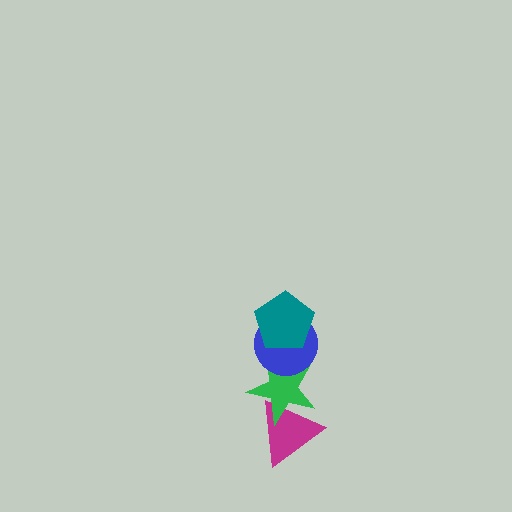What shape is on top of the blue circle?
The teal pentagon is on top of the blue circle.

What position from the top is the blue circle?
The blue circle is 2nd from the top.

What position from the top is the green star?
The green star is 3rd from the top.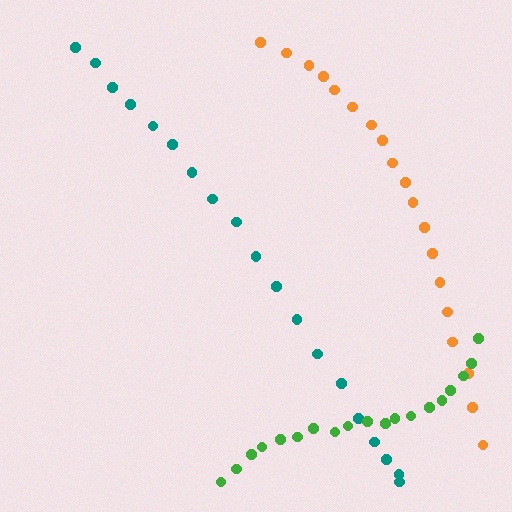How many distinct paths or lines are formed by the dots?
There are 3 distinct paths.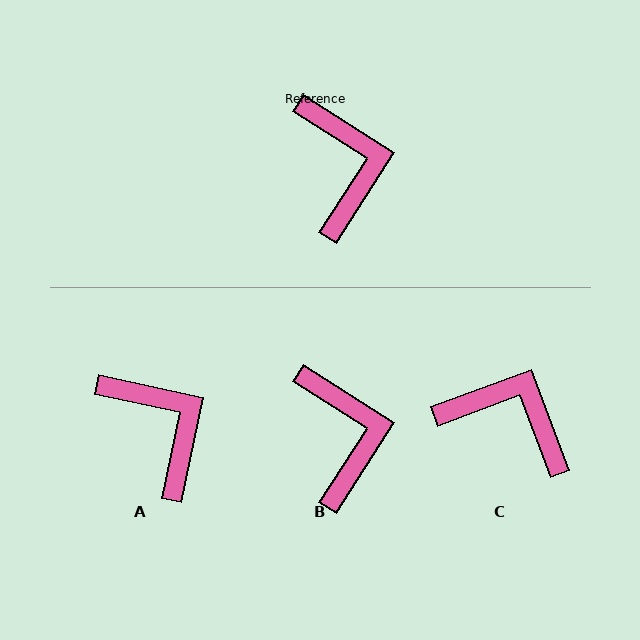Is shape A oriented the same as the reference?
No, it is off by about 21 degrees.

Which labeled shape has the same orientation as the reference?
B.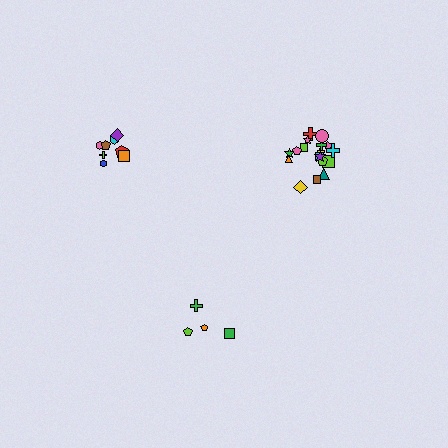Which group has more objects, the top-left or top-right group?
The top-right group.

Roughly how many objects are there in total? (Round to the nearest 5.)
Roughly 30 objects in total.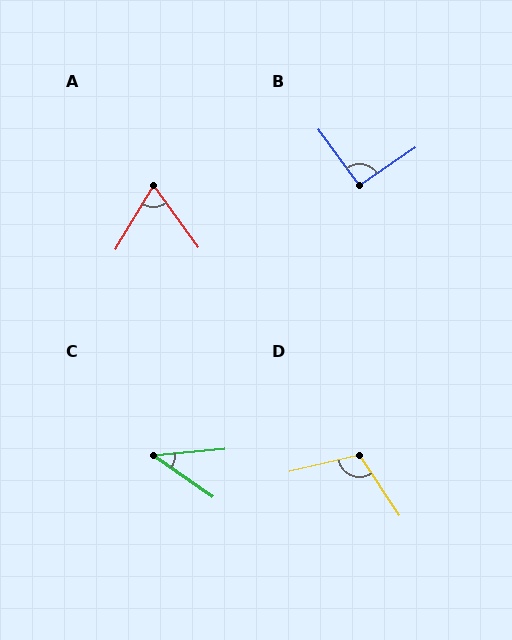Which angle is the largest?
D, at approximately 111 degrees.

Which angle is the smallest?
C, at approximately 40 degrees.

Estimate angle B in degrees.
Approximately 92 degrees.